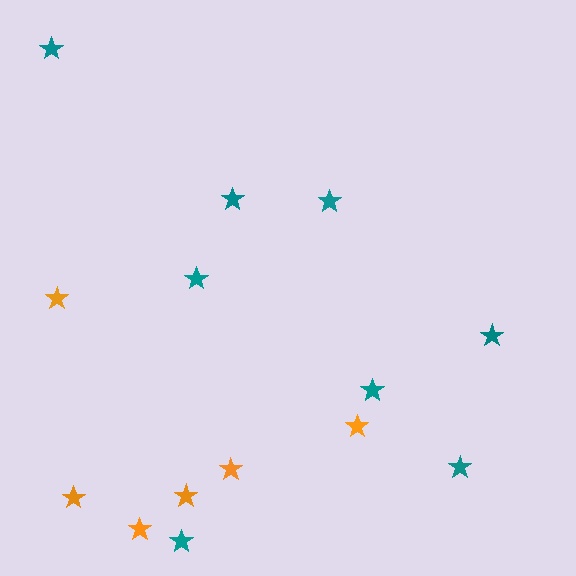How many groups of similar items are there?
There are 2 groups: one group of teal stars (8) and one group of orange stars (6).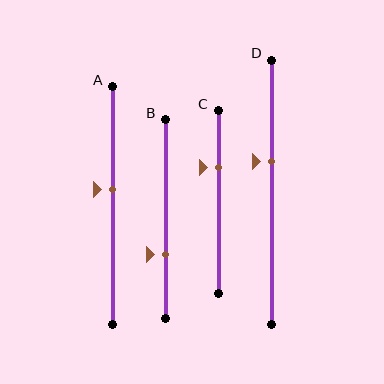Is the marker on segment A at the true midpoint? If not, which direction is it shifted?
No, the marker on segment A is shifted upward by about 7% of the segment length.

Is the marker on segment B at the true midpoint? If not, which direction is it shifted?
No, the marker on segment B is shifted downward by about 18% of the segment length.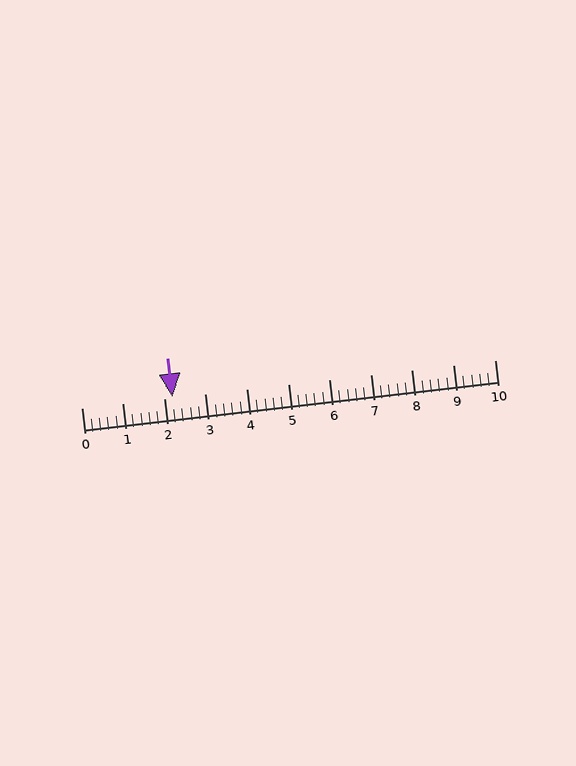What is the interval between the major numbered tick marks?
The major tick marks are spaced 1 units apart.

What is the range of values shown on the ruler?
The ruler shows values from 0 to 10.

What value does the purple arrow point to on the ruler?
The purple arrow points to approximately 2.2.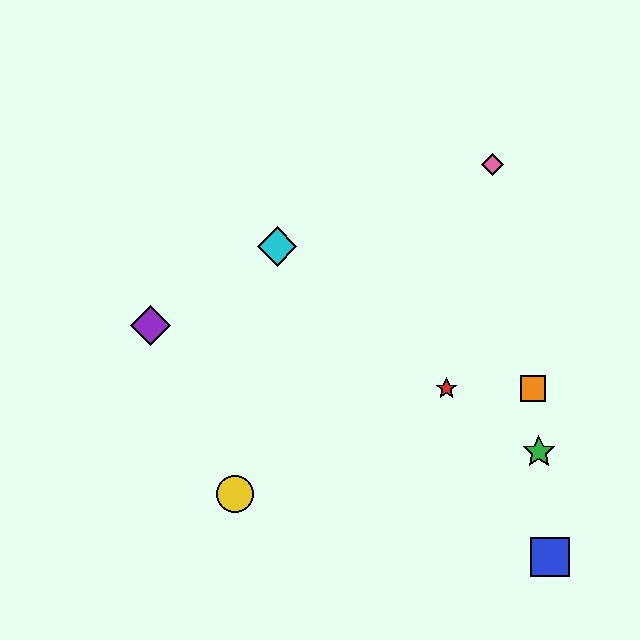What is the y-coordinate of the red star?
The red star is at y≈388.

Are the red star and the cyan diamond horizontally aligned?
No, the red star is at y≈388 and the cyan diamond is at y≈246.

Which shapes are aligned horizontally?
The red star, the orange square are aligned horizontally.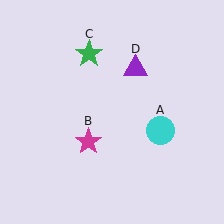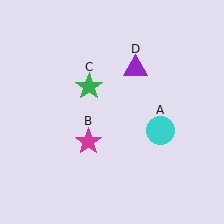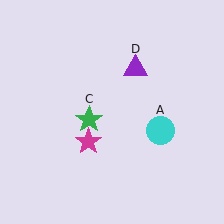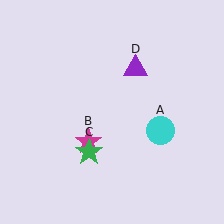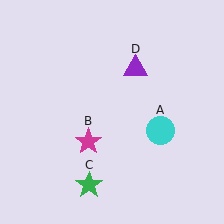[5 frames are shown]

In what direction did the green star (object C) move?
The green star (object C) moved down.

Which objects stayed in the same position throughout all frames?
Cyan circle (object A) and magenta star (object B) and purple triangle (object D) remained stationary.